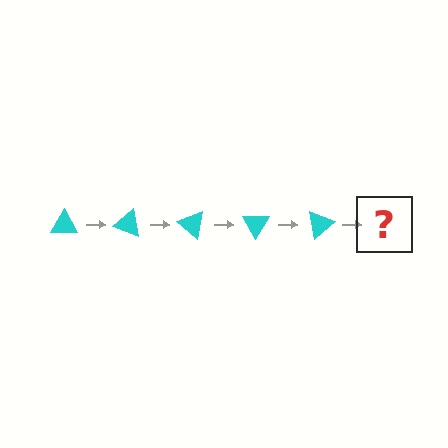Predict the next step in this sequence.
The next step is a cyan triangle rotated 100 degrees.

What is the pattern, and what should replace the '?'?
The pattern is that the triangle rotates 20 degrees each step. The '?' should be a cyan triangle rotated 100 degrees.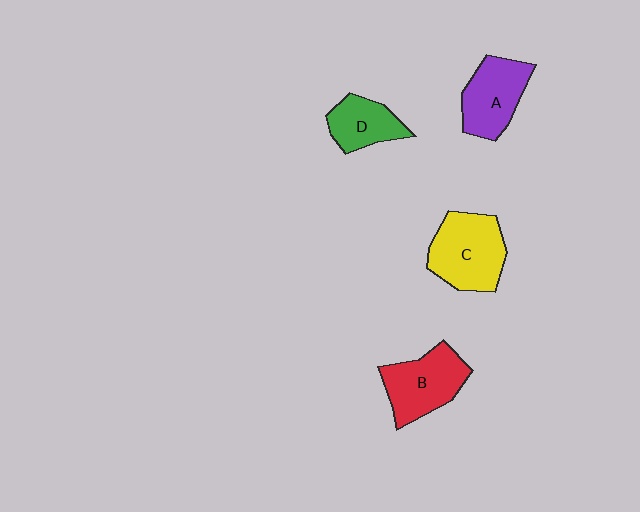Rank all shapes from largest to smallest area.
From largest to smallest: C (yellow), B (red), A (purple), D (green).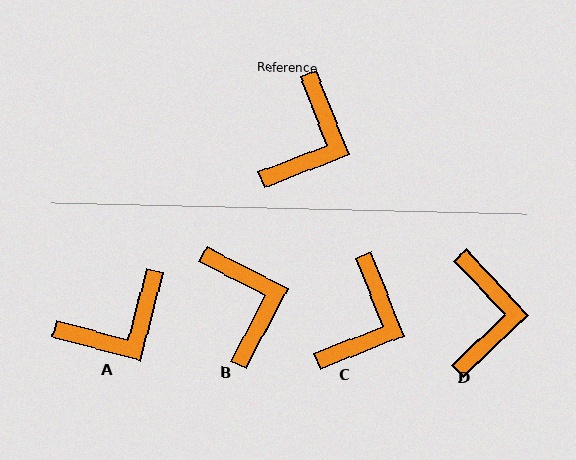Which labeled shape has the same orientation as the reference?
C.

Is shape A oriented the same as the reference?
No, it is off by about 36 degrees.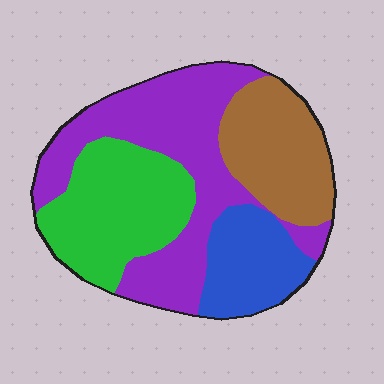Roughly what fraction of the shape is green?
Green covers about 25% of the shape.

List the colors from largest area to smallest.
From largest to smallest: purple, green, brown, blue.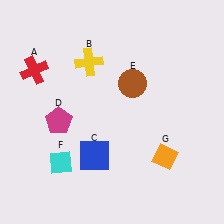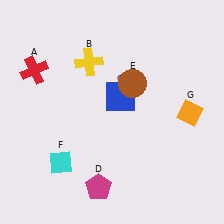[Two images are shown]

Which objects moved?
The objects that moved are: the blue square (C), the magenta pentagon (D), the orange diamond (G).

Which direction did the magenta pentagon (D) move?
The magenta pentagon (D) moved down.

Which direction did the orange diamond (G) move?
The orange diamond (G) moved up.